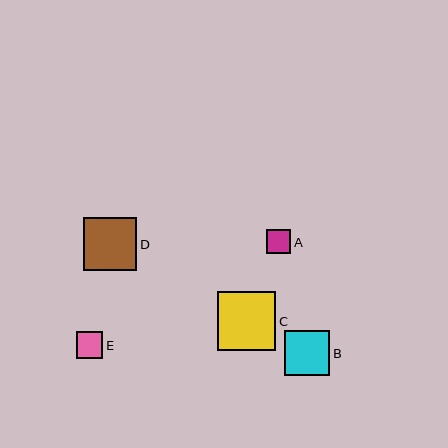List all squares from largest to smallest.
From largest to smallest: C, D, B, E, A.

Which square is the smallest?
Square A is the smallest with a size of approximately 24 pixels.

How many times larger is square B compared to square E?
Square B is approximately 1.7 times the size of square E.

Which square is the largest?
Square C is the largest with a size of approximately 59 pixels.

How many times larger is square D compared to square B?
Square D is approximately 1.2 times the size of square B.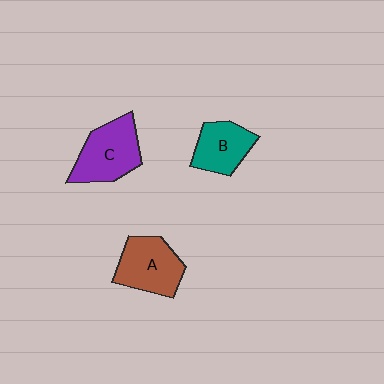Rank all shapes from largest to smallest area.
From largest to smallest: C (purple), A (brown), B (teal).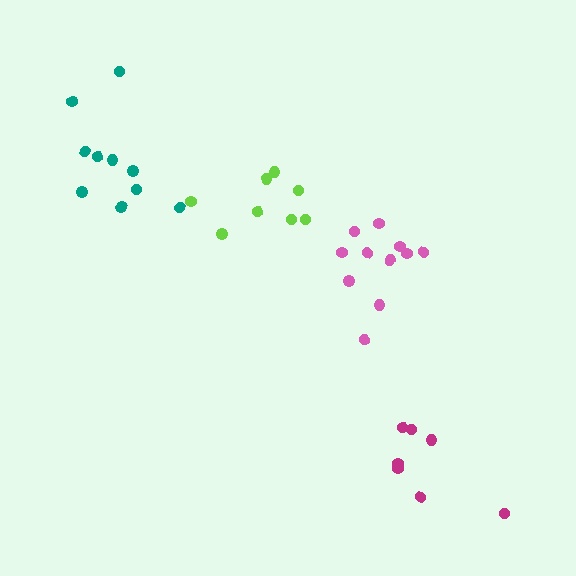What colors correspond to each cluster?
The clusters are colored: magenta, pink, teal, lime.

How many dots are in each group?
Group 1: 7 dots, Group 2: 11 dots, Group 3: 10 dots, Group 4: 8 dots (36 total).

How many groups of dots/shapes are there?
There are 4 groups.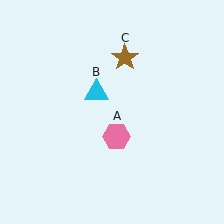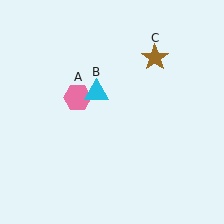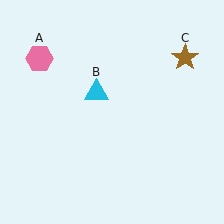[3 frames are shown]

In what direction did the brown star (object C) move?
The brown star (object C) moved right.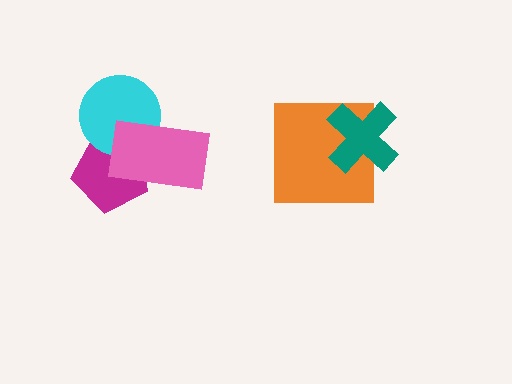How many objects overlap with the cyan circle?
2 objects overlap with the cyan circle.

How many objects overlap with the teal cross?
1 object overlaps with the teal cross.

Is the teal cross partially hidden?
No, no other shape covers it.